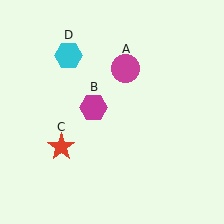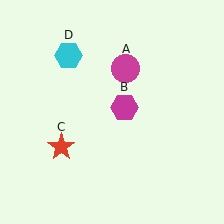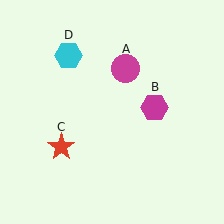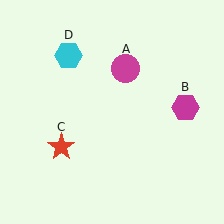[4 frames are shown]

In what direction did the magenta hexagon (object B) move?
The magenta hexagon (object B) moved right.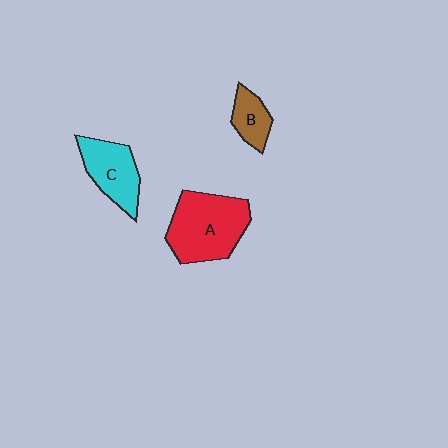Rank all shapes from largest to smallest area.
From largest to smallest: A (red), C (cyan), B (brown).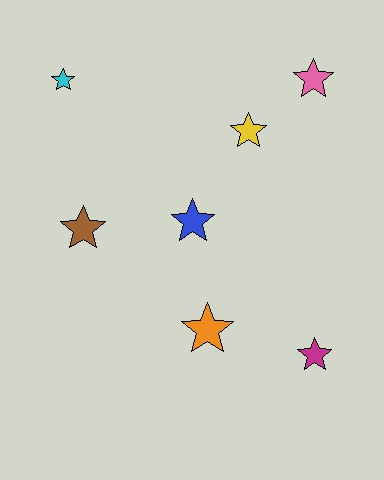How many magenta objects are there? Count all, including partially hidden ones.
There is 1 magenta object.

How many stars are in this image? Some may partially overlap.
There are 7 stars.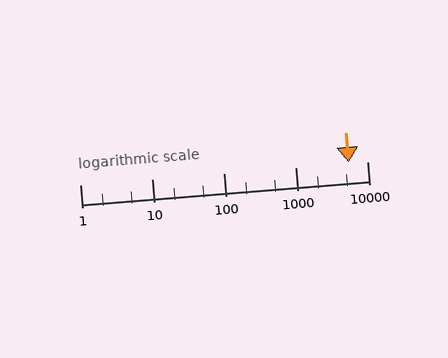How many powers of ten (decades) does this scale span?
The scale spans 4 decades, from 1 to 10000.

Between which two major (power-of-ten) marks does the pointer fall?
The pointer is between 1000 and 10000.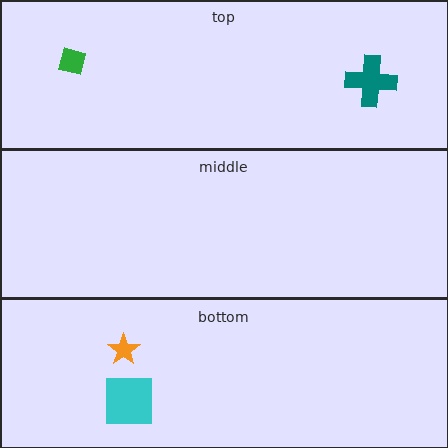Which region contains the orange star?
The bottom region.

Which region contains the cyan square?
The bottom region.